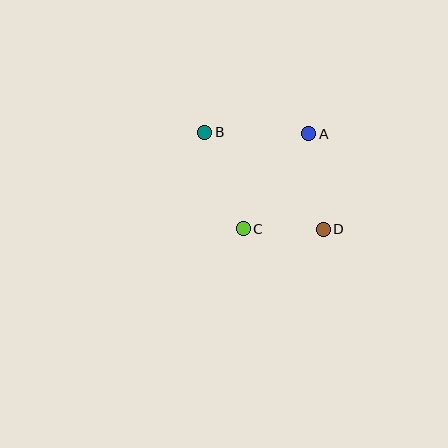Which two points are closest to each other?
Points C and D are closest to each other.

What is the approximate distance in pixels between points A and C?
The distance between A and C is approximately 115 pixels.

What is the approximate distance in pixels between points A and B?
The distance between A and B is approximately 104 pixels.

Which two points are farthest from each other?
Points B and D are farthest from each other.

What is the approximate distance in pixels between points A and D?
The distance between A and D is approximately 97 pixels.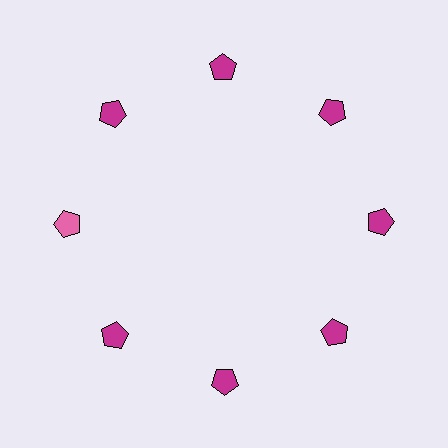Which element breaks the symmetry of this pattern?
The pink pentagon at roughly the 9 o'clock position breaks the symmetry. All other shapes are magenta pentagons.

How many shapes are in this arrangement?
There are 8 shapes arranged in a ring pattern.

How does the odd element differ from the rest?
It has a different color: pink instead of magenta.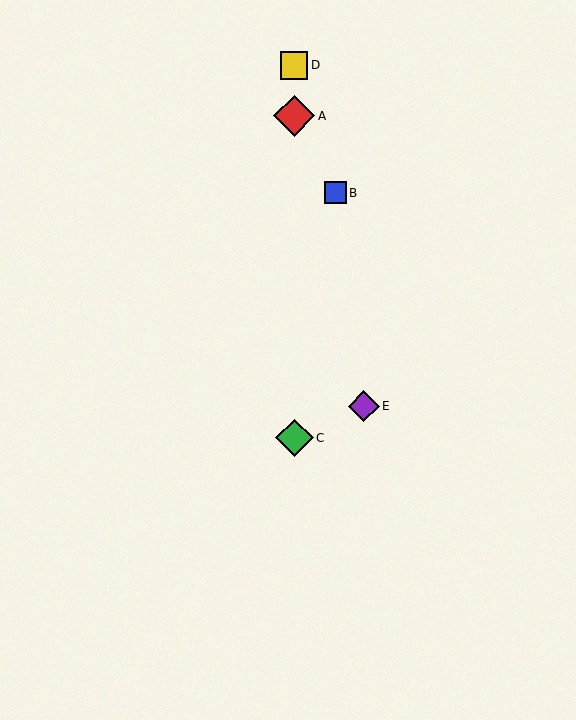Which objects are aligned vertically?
Objects A, C, D are aligned vertically.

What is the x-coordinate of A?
Object A is at x≈294.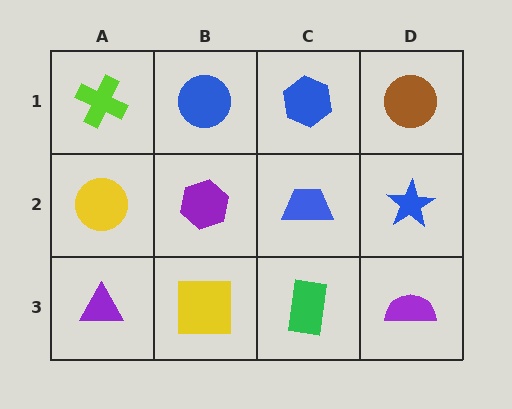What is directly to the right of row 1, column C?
A brown circle.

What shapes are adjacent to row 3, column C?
A blue trapezoid (row 2, column C), a yellow square (row 3, column B), a purple semicircle (row 3, column D).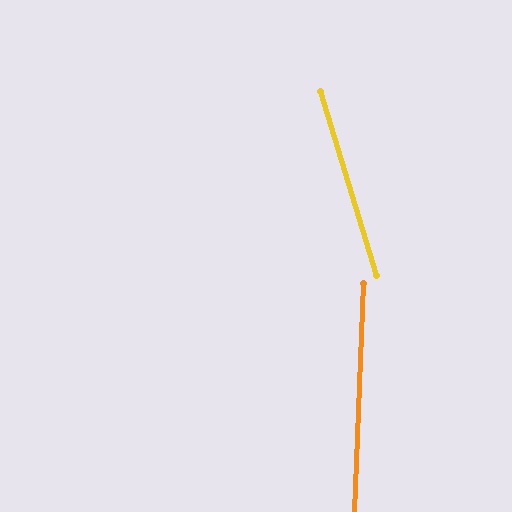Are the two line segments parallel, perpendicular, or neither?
Neither parallel nor perpendicular — they differ by about 19°.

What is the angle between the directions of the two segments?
Approximately 19 degrees.